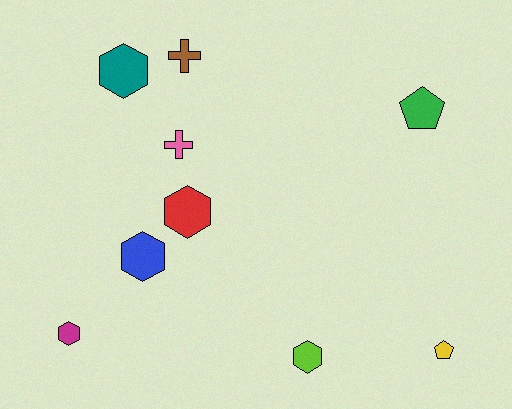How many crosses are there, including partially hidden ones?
There are 2 crosses.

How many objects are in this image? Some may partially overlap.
There are 9 objects.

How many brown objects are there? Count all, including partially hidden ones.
There is 1 brown object.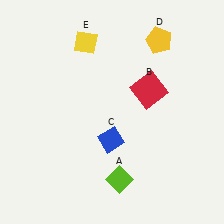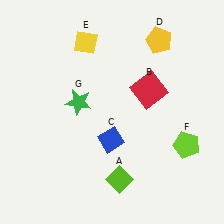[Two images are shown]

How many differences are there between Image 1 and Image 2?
There are 2 differences between the two images.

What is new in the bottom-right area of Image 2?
A lime pentagon (F) was added in the bottom-right area of Image 2.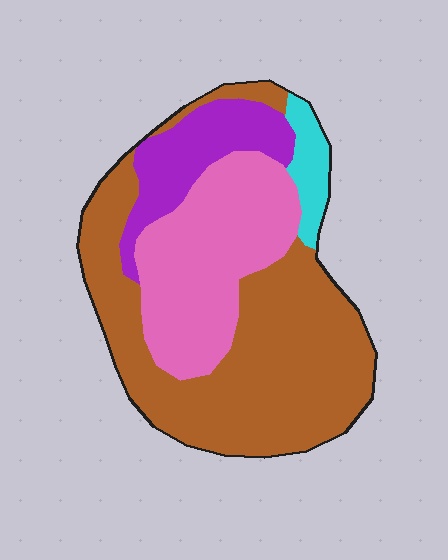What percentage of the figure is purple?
Purple covers 14% of the figure.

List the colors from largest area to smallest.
From largest to smallest: brown, pink, purple, cyan.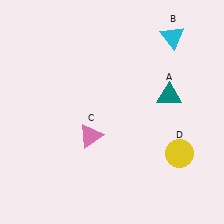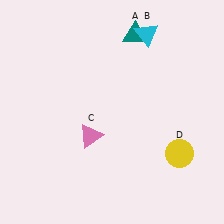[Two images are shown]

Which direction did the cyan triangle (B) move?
The cyan triangle (B) moved left.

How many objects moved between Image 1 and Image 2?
2 objects moved between the two images.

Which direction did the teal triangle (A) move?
The teal triangle (A) moved up.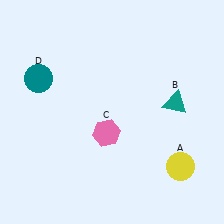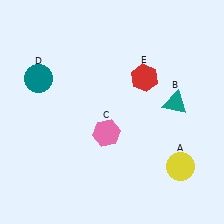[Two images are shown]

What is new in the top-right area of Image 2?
A red hexagon (E) was added in the top-right area of Image 2.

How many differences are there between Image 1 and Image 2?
There is 1 difference between the two images.